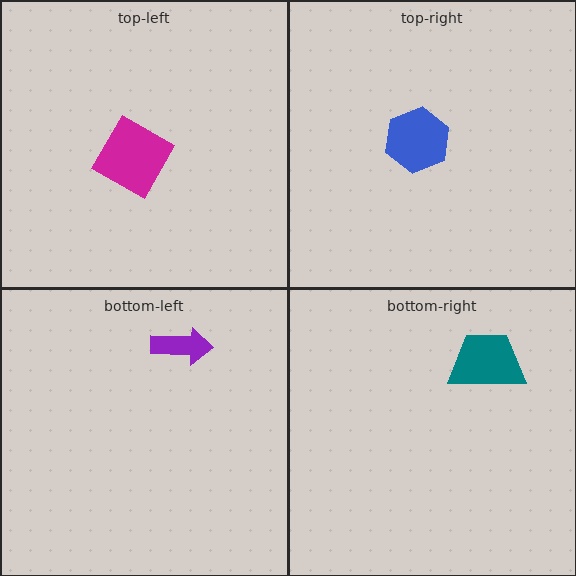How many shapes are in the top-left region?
1.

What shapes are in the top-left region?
The magenta diamond.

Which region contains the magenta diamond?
The top-left region.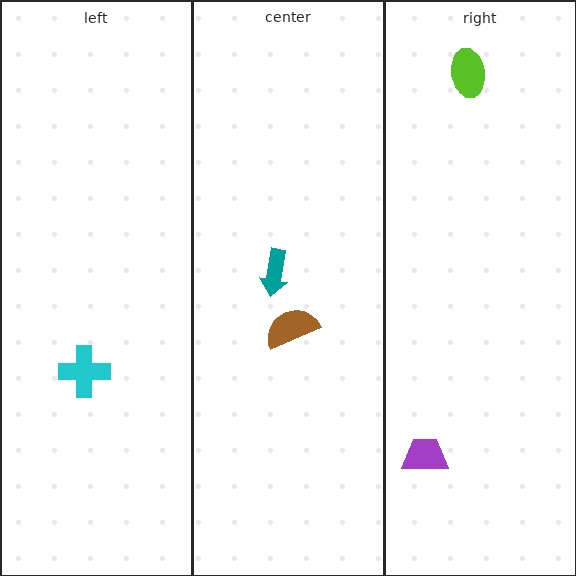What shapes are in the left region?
The cyan cross.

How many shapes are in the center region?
2.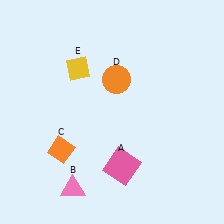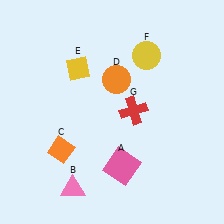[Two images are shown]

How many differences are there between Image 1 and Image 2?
There are 2 differences between the two images.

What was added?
A yellow circle (F), a red cross (G) were added in Image 2.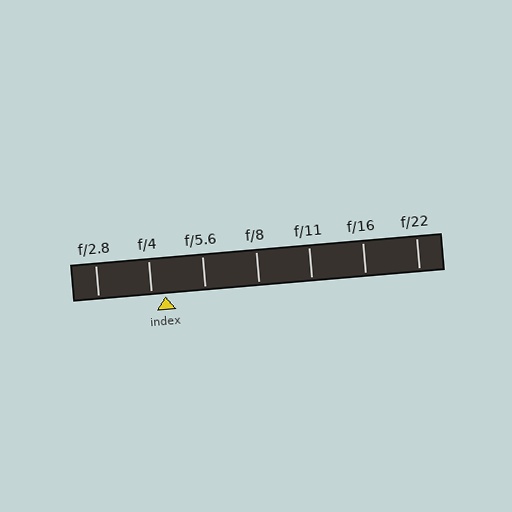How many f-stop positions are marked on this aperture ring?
There are 7 f-stop positions marked.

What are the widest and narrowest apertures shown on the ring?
The widest aperture shown is f/2.8 and the narrowest is f/22.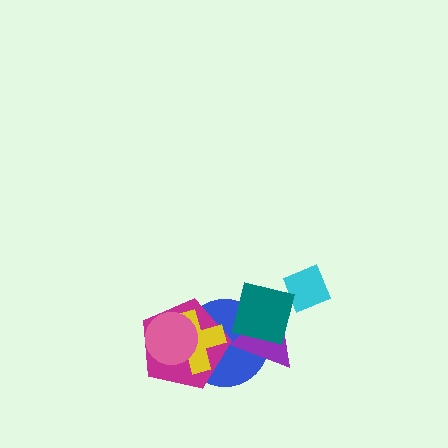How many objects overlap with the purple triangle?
2 objects overlap with the purple triangle.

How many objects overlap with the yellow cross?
3 objects overlap with the yellow cross.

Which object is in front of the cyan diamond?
The teal square is in front of the cyan diamond.